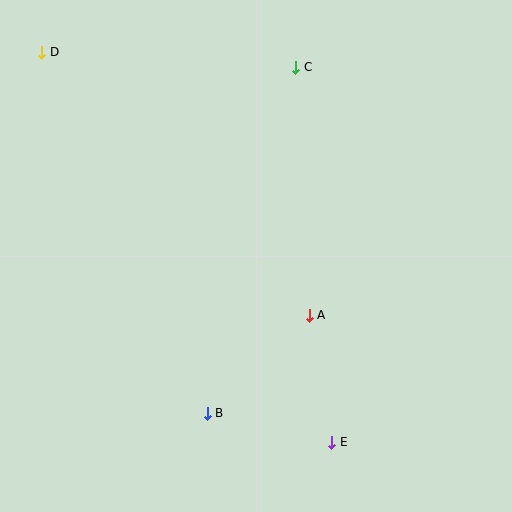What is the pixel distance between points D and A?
The distance between D and A is 375 pixels.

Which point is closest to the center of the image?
Point A at (309, 315) is closest to the center.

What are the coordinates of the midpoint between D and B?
The midpoint between D and B is at (124, 233).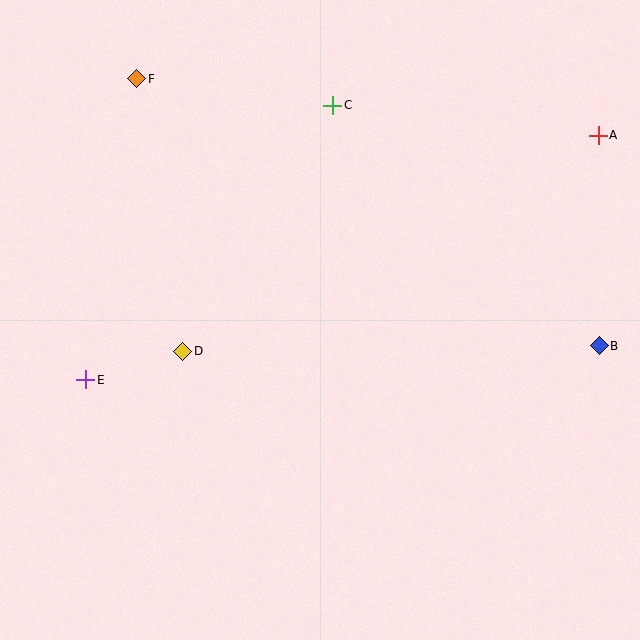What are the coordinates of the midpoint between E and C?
The midpoint between E and C is at (209, 243).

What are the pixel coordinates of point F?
Point F is at (137, 79).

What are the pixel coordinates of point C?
Point C is at (333, 105).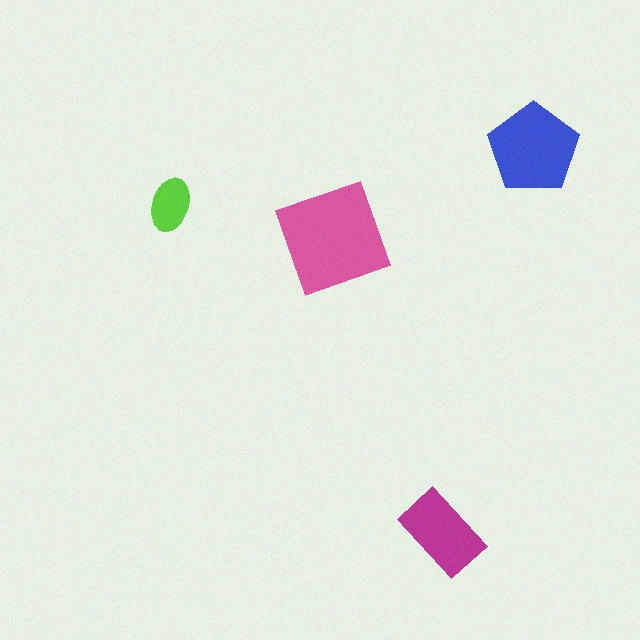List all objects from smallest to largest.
The lime ellipse, the magenta rectangle, the blue pentagon, the pink diamond.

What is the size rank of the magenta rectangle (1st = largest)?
3rd.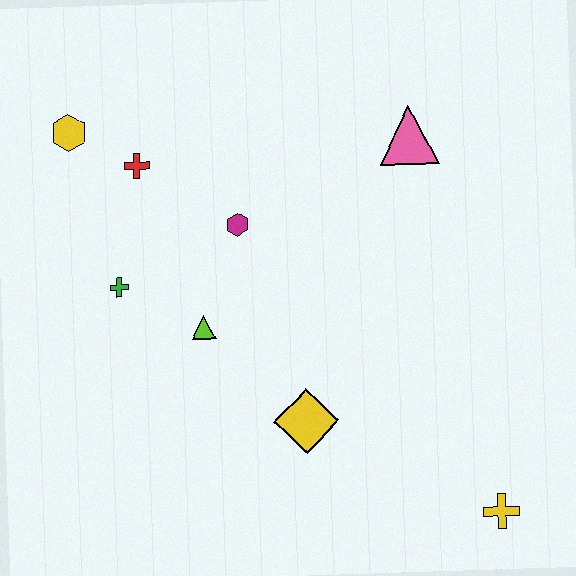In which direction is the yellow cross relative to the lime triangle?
The yellow cross is to the right of the lime triangle.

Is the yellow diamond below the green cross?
Yes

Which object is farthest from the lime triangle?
The yellow cross is farthest from the lime triangle.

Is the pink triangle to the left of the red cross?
No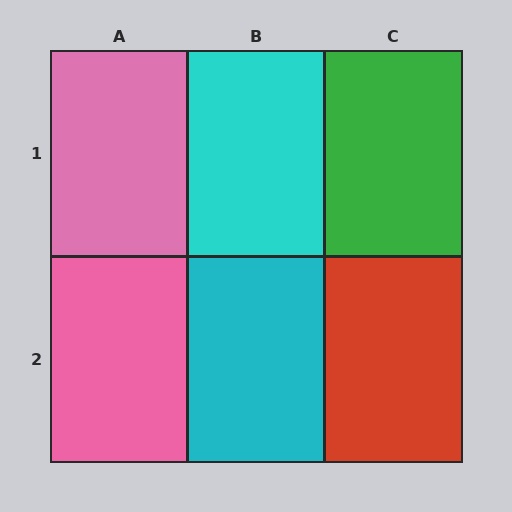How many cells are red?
1 cell is red.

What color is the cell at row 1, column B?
Cyan.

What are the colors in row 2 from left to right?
Pink, cyan, red.